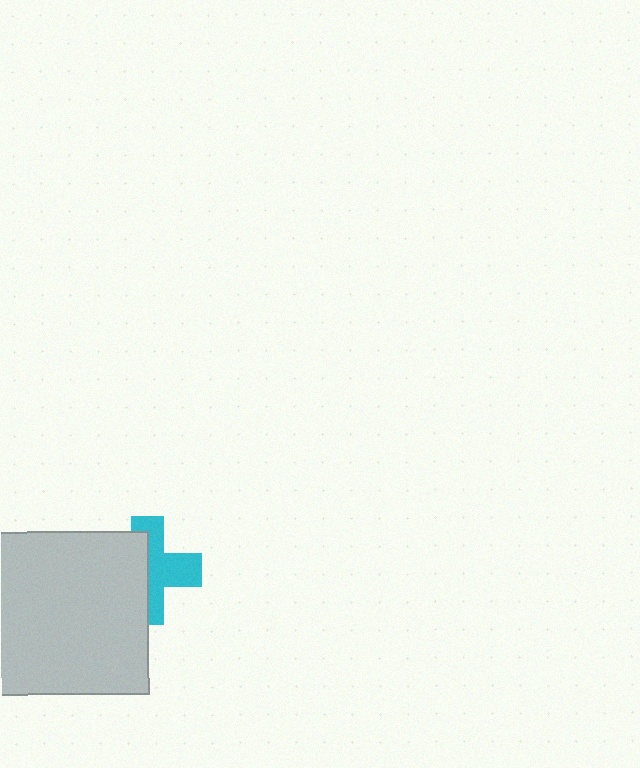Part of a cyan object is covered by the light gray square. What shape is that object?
It is a cross.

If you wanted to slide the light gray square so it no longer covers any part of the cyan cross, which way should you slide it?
Slide it left — that is the most direct way to separate the two shapes.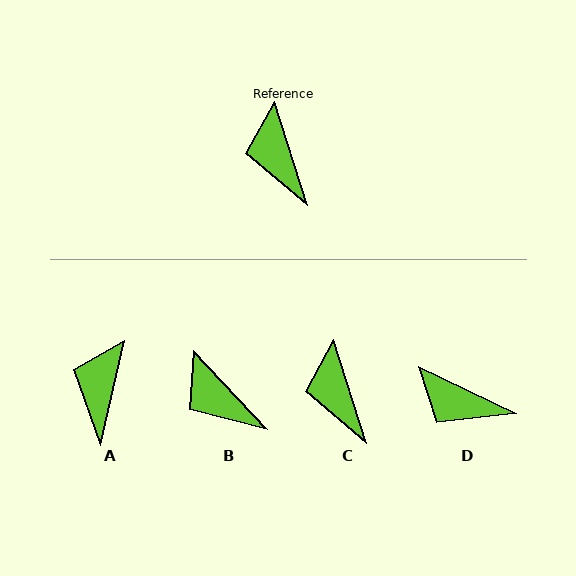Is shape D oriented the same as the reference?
No, it is off by about 47 degrees.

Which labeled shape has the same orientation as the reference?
C.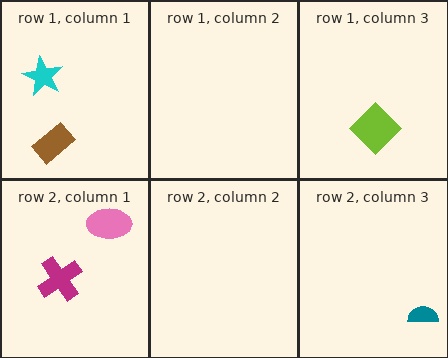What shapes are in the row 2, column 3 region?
The teal semicircle.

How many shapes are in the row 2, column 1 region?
2.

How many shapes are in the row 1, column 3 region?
1.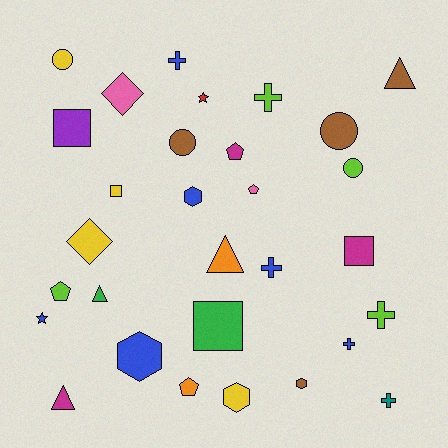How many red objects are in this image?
There is 1 red object.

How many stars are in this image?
There are 2 stars.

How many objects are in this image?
There are 30 objects.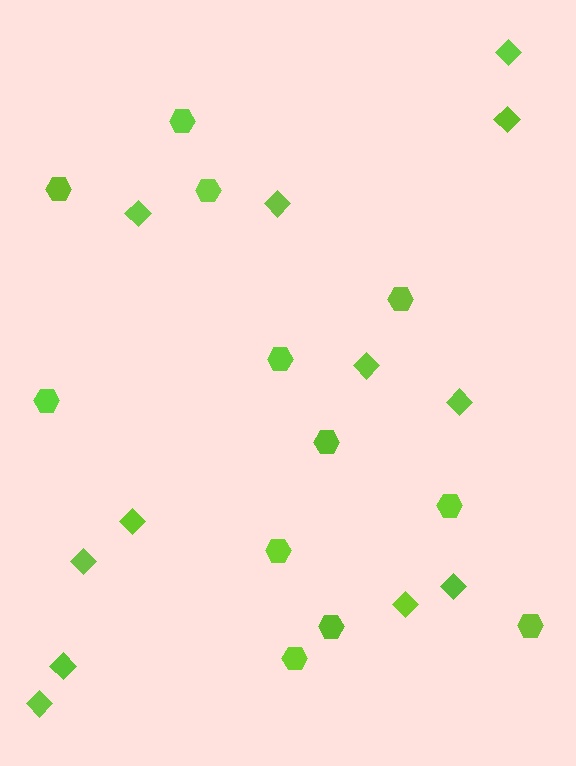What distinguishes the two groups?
There are 2 groups: one group of hexagons (12) and one group of diamonds (12).